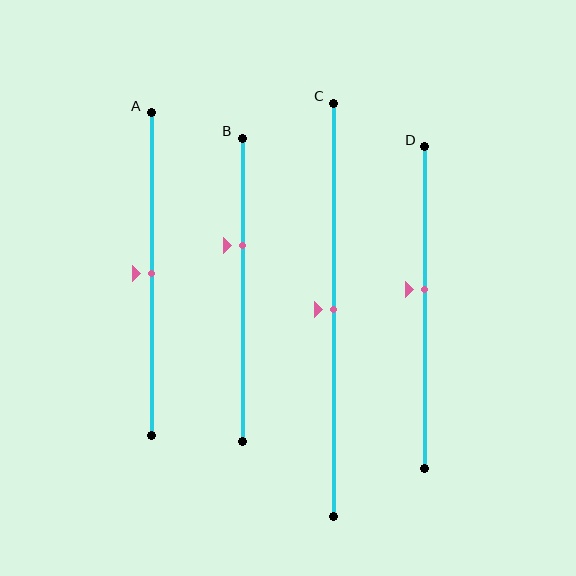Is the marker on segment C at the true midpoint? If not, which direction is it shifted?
Yes, the marker on segment C is at the true midpoint.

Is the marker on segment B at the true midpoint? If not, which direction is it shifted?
No, the marker on segment B is shifted upward by about 15% of the segment length.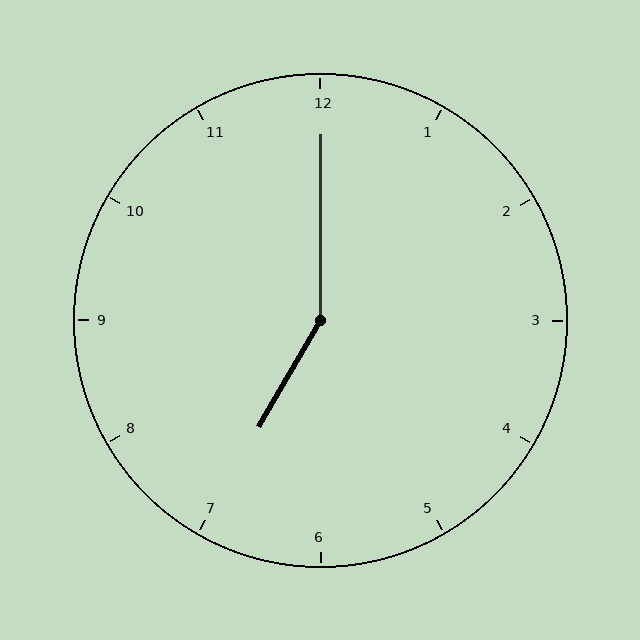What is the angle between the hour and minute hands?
Approximately 150 degrees.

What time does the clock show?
7:00.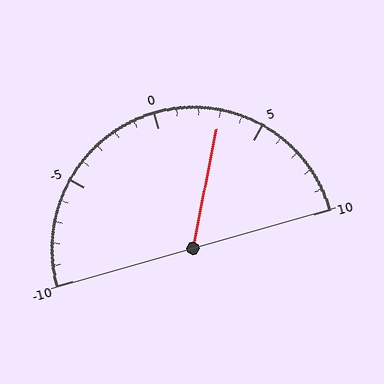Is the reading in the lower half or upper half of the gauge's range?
The reading is in the upper half of the range (-10 to 10).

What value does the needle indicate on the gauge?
The needle indicates approximately 3.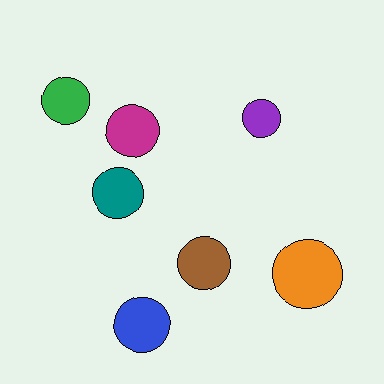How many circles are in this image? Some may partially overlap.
There are 7 circles.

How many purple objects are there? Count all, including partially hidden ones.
There is 1 purple object.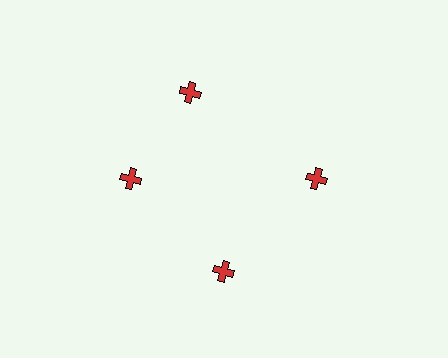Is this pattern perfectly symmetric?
No. The 4 red crosses are arranged in a ring, but one element near the 12 o'clock position is rotated out of alignment along the ring, breaking the 4-fold rotational symmetry.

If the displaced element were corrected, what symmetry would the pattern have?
It would have 4-fold rotational symmetry — the pattern would map onto itself every 90 degrees.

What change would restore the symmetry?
The symmetry would be restored by rotating it back into even spacing with its neighbors so that all 4 crosses sit at equal angles and equal distance from the center.